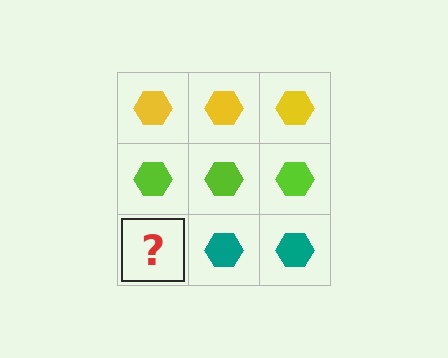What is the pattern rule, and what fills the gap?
The rule is that each row has a consistent color. The gap should be filled with a teal hexagon.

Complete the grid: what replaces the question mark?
The question mark should be replaced with a teal hexagon.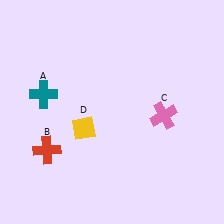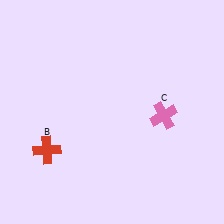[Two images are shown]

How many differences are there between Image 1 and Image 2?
There are 2 differences between the two images.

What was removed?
The teal cross (A), the yellow diamond (D) were removed in Image 2.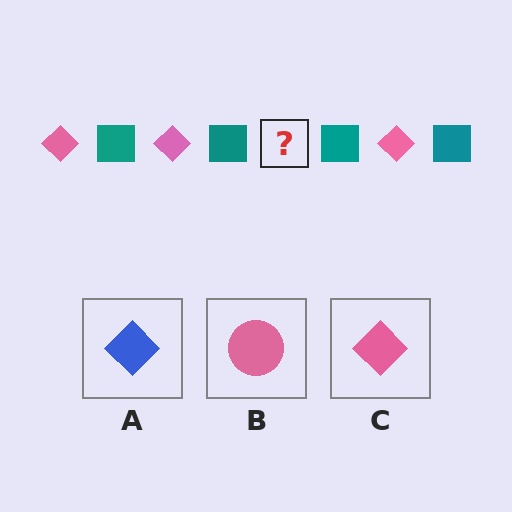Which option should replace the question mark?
Option C.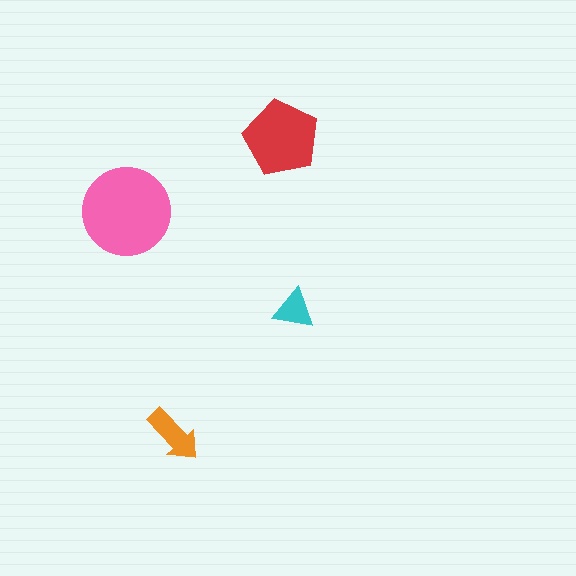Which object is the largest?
The pink circle.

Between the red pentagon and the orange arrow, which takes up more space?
The red pentagon.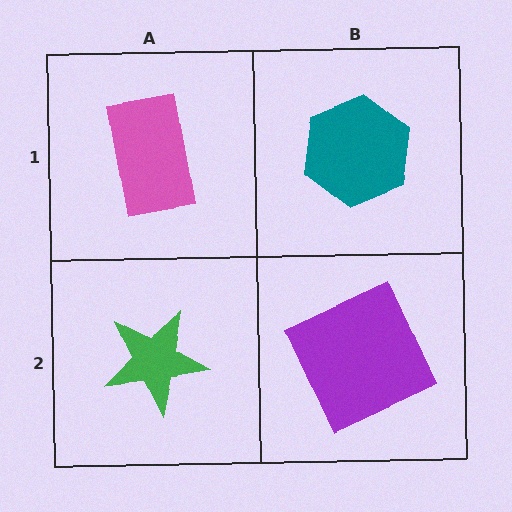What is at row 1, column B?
A teal hexagon.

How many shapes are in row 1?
2 shapes.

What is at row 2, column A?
A green star.